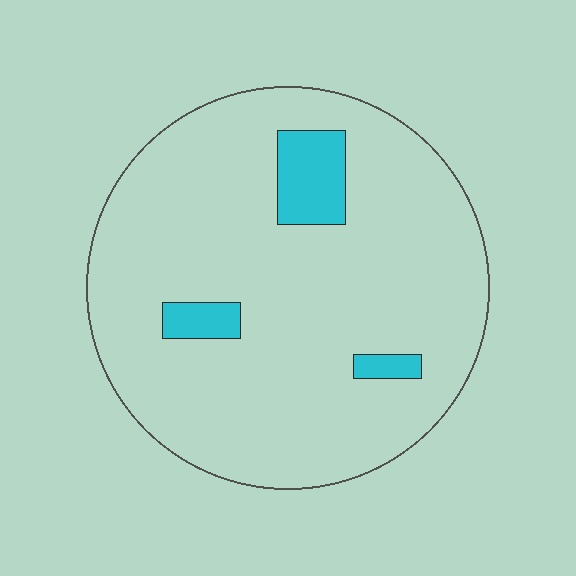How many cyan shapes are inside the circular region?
3.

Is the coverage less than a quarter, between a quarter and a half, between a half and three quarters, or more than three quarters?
Less than a quarter.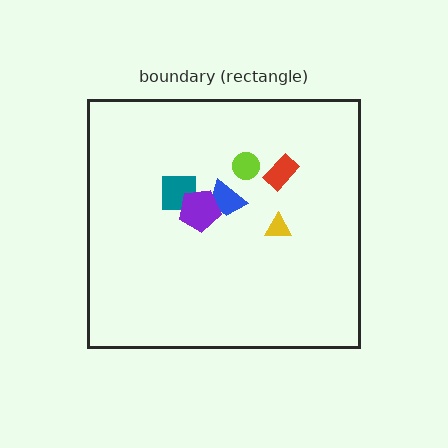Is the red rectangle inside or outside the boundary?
Inside.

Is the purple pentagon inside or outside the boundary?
Inside.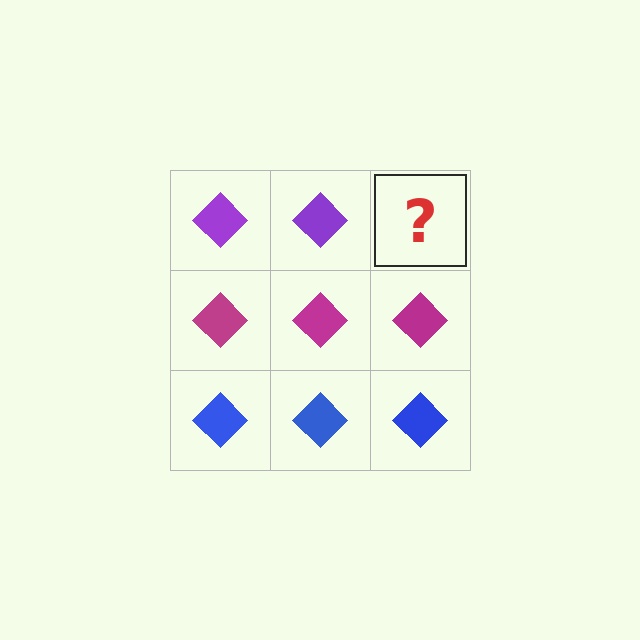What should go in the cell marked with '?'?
The missing cell should contain a purple diamond.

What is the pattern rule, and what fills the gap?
The rule is that each row has a consistent color. The gap should be filled with a purple diamond.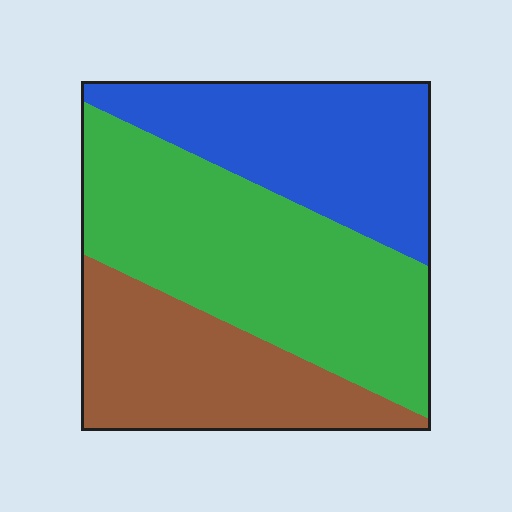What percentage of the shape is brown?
Brown takes up between a sixth and a third of the shape.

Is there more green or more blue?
Green.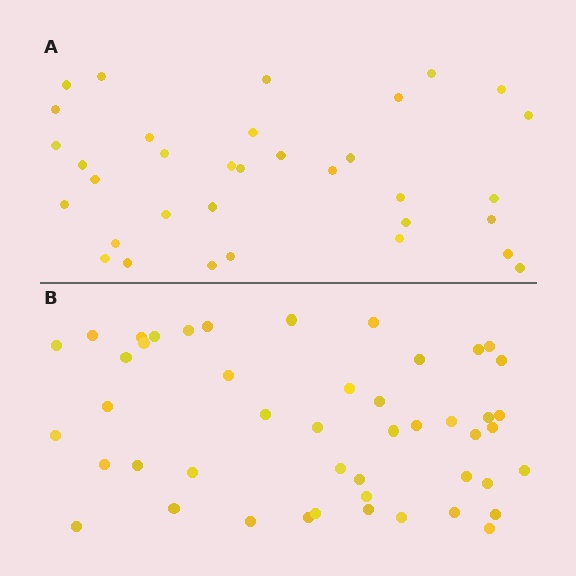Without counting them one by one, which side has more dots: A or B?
Region B (the bottom region) has more dots.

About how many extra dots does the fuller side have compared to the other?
Region B has approximately 15 more dots than region A.